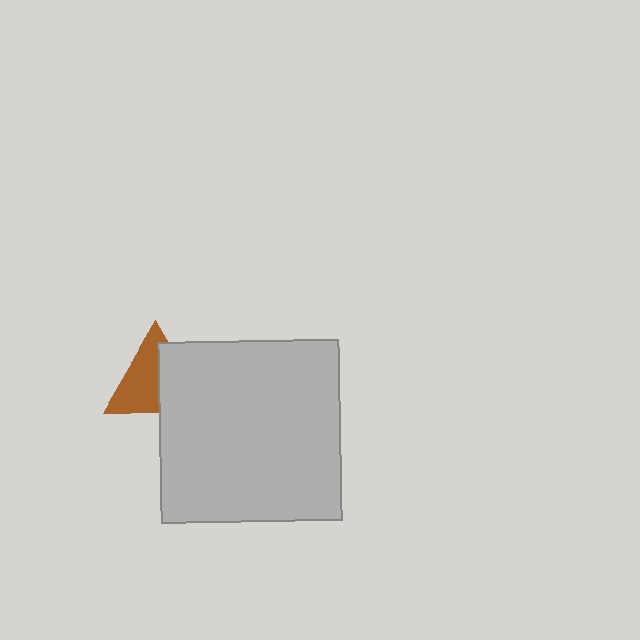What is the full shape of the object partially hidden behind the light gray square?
The partially hidden object is a brown triangle.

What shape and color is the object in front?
The object in front is a light gray square.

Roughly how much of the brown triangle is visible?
About half of it is visible (roughly 56%).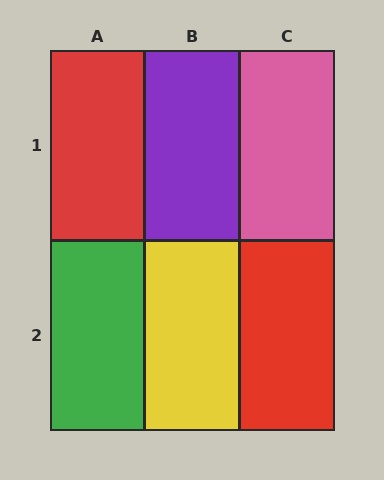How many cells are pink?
1 cell is pink.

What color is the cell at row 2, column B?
Yellow.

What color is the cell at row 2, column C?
Red.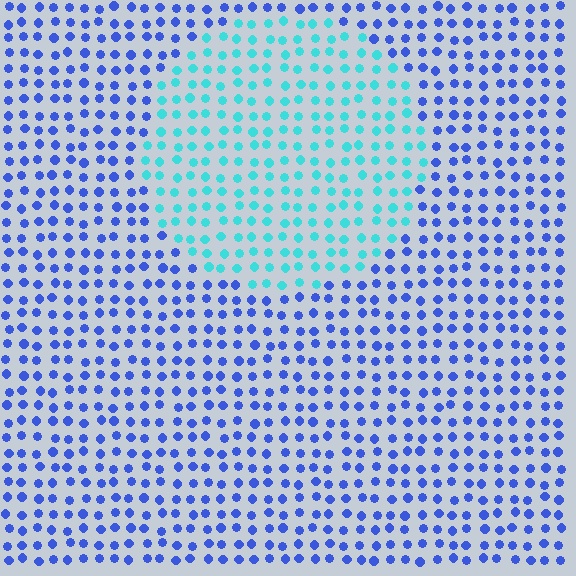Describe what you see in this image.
The image is filled with small blue elements in a uniform arrangement. A circle-shaped region is visible where the elements are tinted to a slightly different hue, forming a subtle color boundary.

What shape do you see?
I see a circle.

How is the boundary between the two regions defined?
The boundary is defined purely by a slight shift in hue (about 50 degrees). Spacing, size, and orientation are identical on both sides.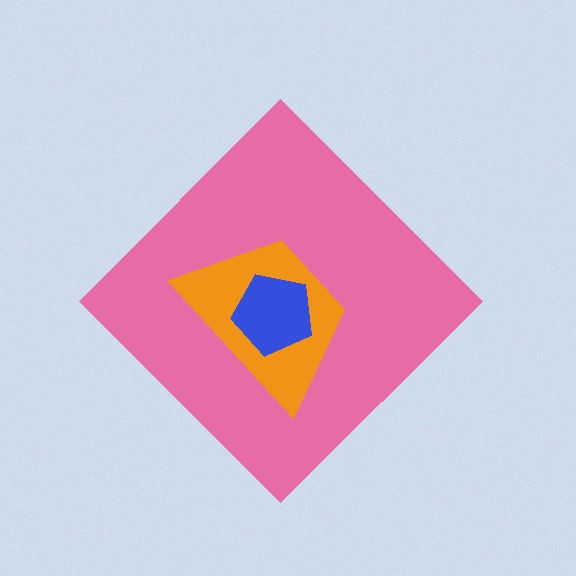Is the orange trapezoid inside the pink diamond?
Yes.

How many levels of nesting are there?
3.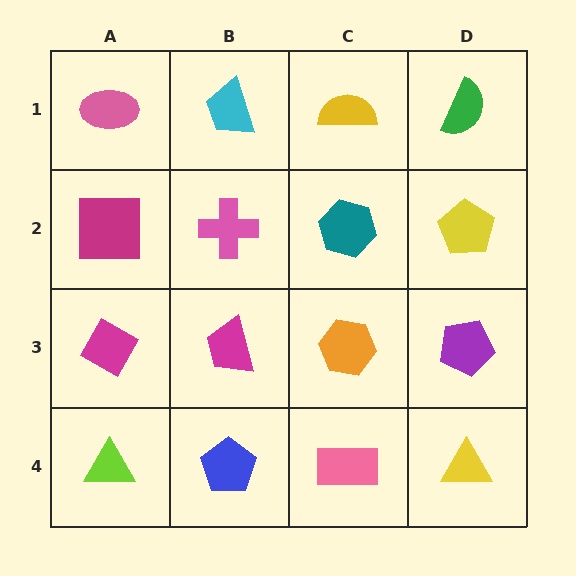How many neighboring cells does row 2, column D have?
3.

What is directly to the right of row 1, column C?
A green semicircle.